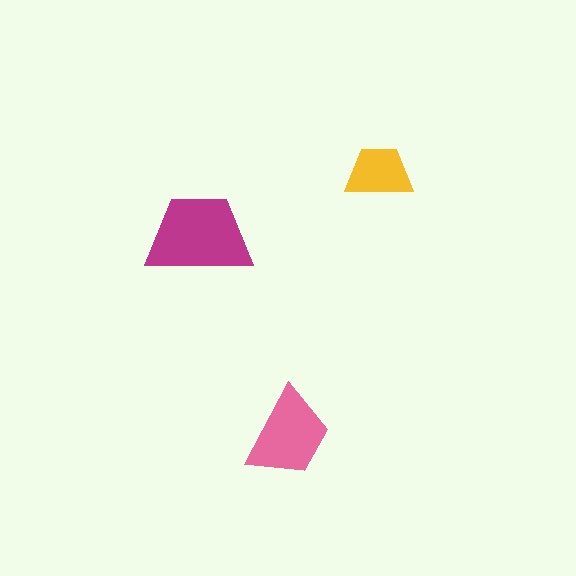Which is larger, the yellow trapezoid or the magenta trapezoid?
The magenta one.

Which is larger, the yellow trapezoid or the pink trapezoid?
The pink one.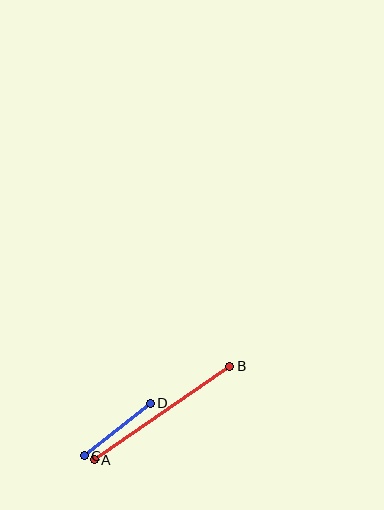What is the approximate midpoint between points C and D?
The midpoint is at approximately (117, 429) pixels.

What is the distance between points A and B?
The distance is approximately 164 pixels.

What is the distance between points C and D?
The distance is approximately 84 pixels.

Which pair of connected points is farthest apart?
Points A and B are farthest apart.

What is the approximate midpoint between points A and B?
The midpoint is at approximately (162, 413) pixels.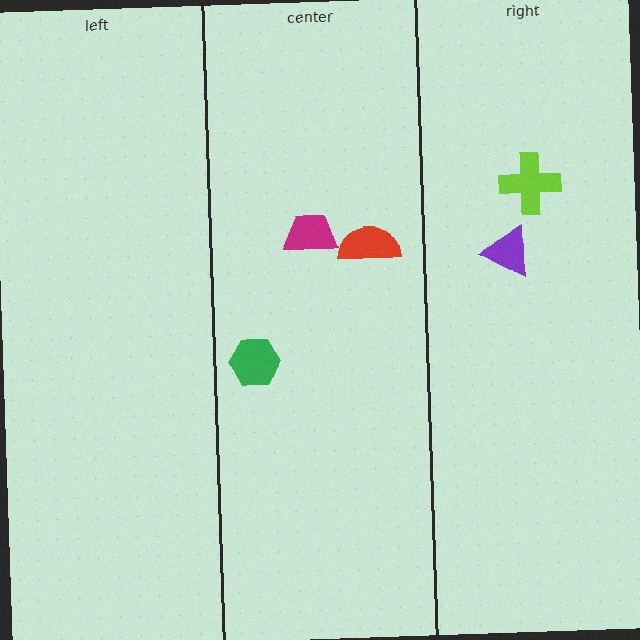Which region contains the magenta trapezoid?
The center region.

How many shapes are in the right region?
2.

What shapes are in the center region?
The magenta trapezoid, the green hexagon, the red semicircle.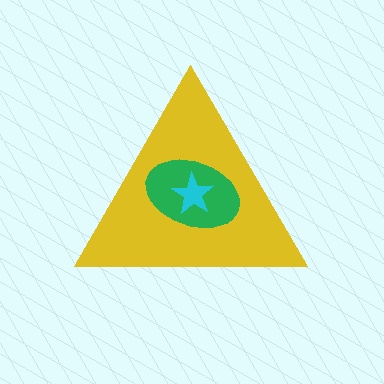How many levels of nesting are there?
3.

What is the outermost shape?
The yellow triangle.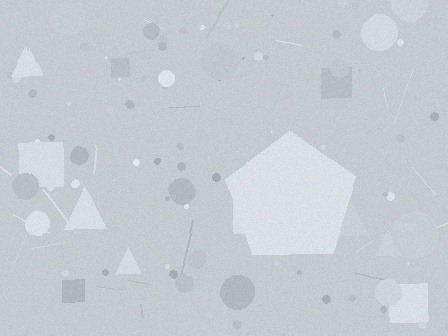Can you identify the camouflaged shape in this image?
The camouflaged shape is a pentagon.